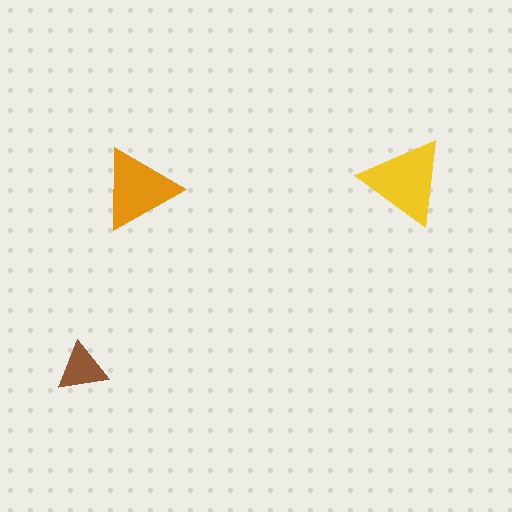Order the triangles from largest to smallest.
the yellow one, the orange one, the brown one.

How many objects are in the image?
There are 3 objects in the image.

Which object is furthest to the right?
The yellow triangle is rightmost.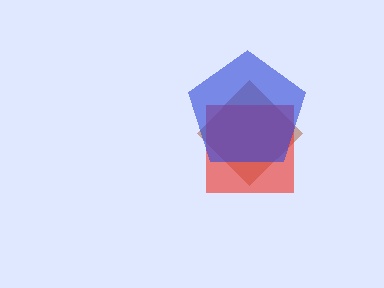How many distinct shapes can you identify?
There are 3 distinct shapes: a brown diamond, a red square, a blue pentagon.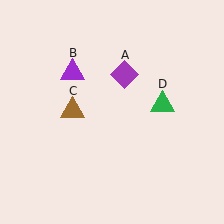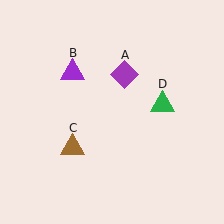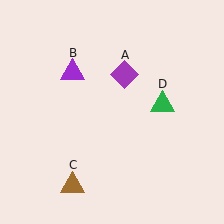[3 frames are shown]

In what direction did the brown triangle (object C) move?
The brown triangle (object C) moved down.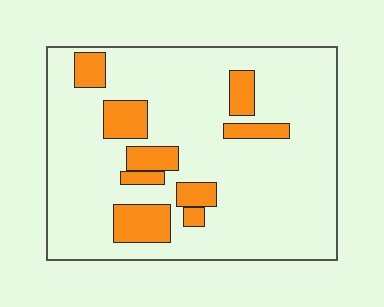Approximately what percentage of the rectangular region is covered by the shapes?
Approximately 15%.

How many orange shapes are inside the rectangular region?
9.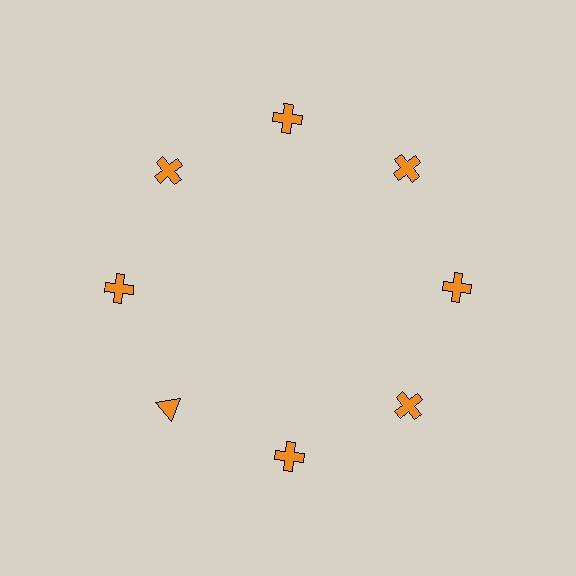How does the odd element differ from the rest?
It has a different shape: triangle instead of cross.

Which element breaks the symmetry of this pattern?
The orange triangle at roughly the 8 o'clock position breaks the symmetry. All other shapes are orange crosses.